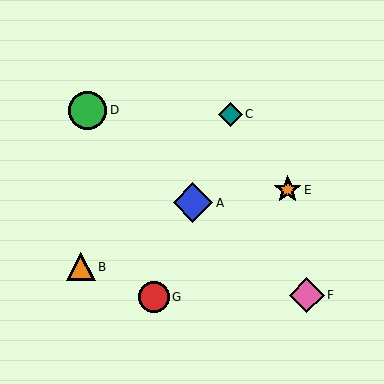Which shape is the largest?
The blue diamond (labeled A) is the largest.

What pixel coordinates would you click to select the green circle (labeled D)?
Click at (88, 110) to select the green circle D.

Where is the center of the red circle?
The center of the red circle is at (154, 297).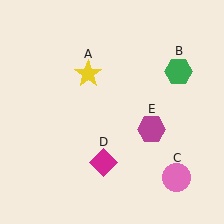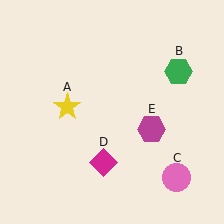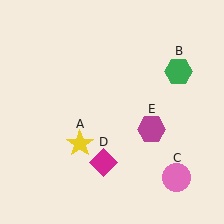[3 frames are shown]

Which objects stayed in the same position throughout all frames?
Green hexagon (object B) and pink circle (object C) and magenta diamond (object D) and magenta hexagon (object E) remained stationary.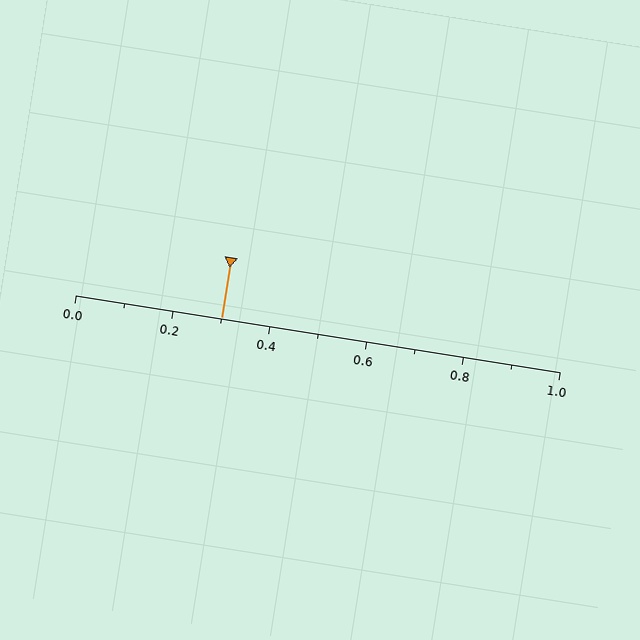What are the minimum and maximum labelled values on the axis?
The axis runs from 0.0 to 1.0.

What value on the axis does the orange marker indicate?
The marker indicates approximately 0.3.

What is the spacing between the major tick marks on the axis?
The major ticks are spaced 0.2 apart.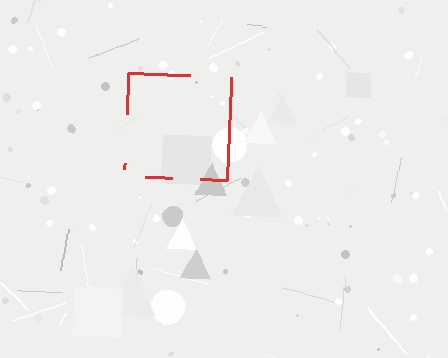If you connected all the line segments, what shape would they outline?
They would outline a square.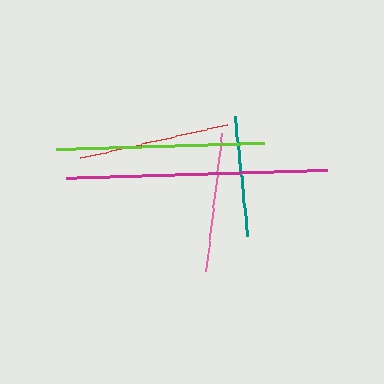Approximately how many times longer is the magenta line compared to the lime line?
The magenta line is approximately 1.3 times the length of the lime line.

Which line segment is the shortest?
The teal line is the shortest at approximately 122 pixels.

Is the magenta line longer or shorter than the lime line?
The magenta line is longer than the lime line.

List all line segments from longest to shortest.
From longest to shortest: magenta, lime, red, pink, teal.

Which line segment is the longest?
The magenta line is the longest at approximately 261 pixels.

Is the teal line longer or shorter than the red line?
The red line is longer than the teal line.